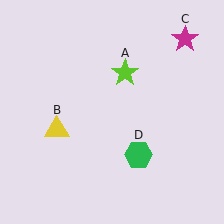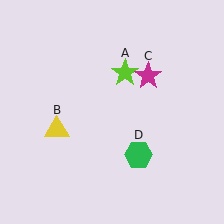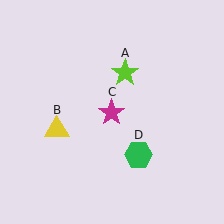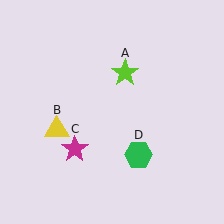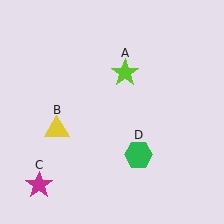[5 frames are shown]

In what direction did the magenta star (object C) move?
The magenta star (object C) moved down and to the left.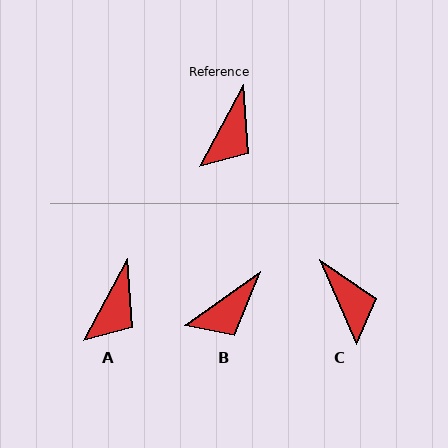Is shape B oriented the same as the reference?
No, it is off by about 27 degrees.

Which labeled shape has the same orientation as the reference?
A.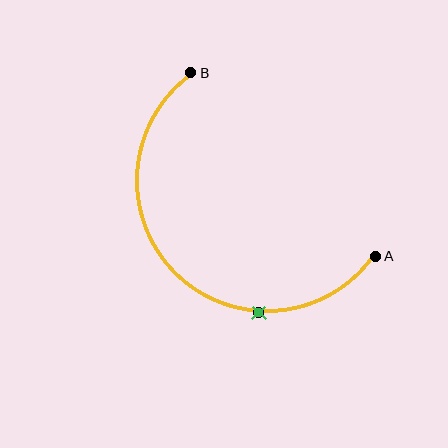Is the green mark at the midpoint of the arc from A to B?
No. The green mark lies on the arc but is closer to endpoint A. The arc midpoint would be at the point on the curve equidistant along the arc from both A and B.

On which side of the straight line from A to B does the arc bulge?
The arc bulges below and to the left of the straight line connecting A and B.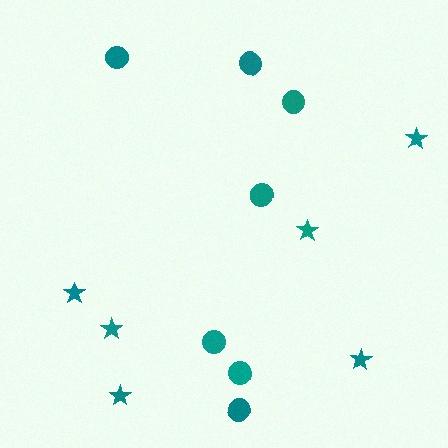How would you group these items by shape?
There are 2 groups: one group of stars (6) and one group of circles (7).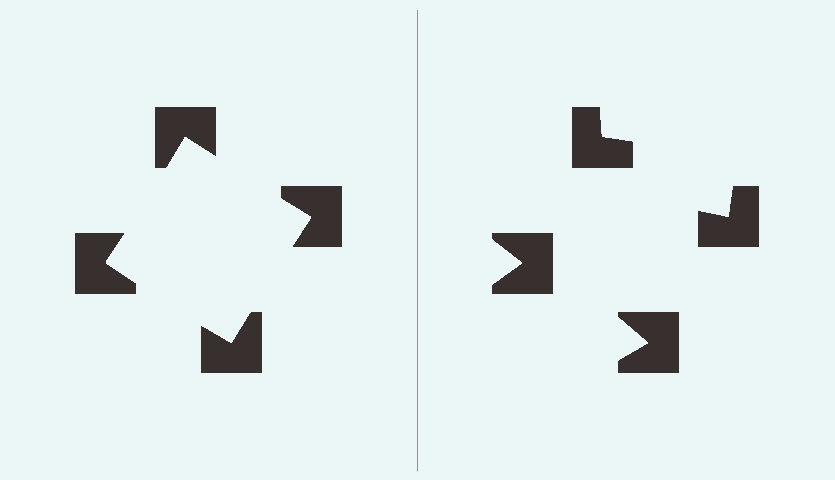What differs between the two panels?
The notched squares are positioned identically on both sides; only the wedge orientations differ. On the left they align to a square; on the right they are misaligned.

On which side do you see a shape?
An illusory square appears on the left side. On the right side the wedge cuts are rotated, so no coherent shape forms.